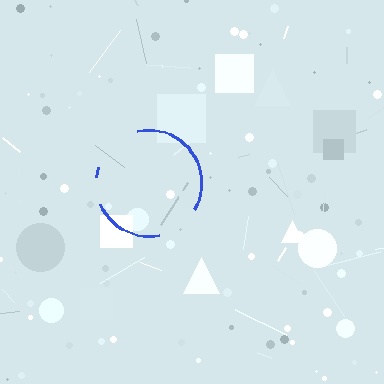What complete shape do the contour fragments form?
The contour fragments form a circle.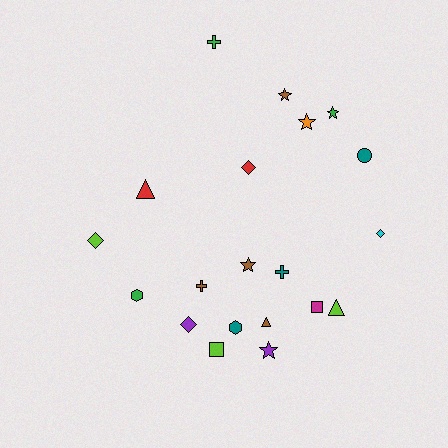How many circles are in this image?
There is 1 circle.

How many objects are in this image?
There are 20 objects.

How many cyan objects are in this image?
There is 1 cyan object.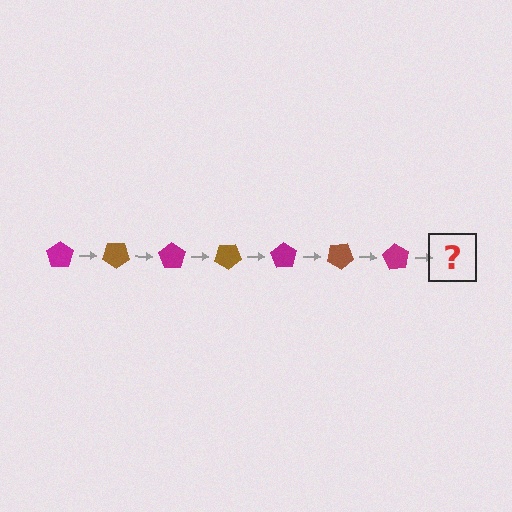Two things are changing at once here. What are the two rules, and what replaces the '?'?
The two rules are that it rotates 35 degrees each step and the color cycles through magenta and brown. The '?' should be a brown pentagon, rotated 245 degrees from the start.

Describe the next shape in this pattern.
It should be a brown pentagon, rotated 245 degrees from the start.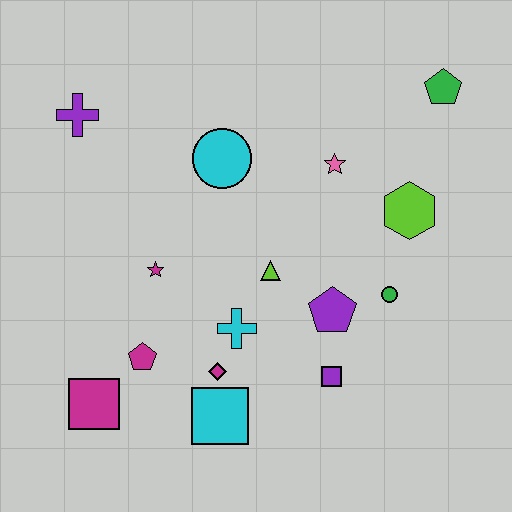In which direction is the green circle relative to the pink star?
The green circle is below the pink star.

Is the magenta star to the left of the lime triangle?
Yes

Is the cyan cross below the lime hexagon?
Yes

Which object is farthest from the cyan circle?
The magenta square is farthest from the cyan circle.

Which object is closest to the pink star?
The lime hexagon is closest to the pink star.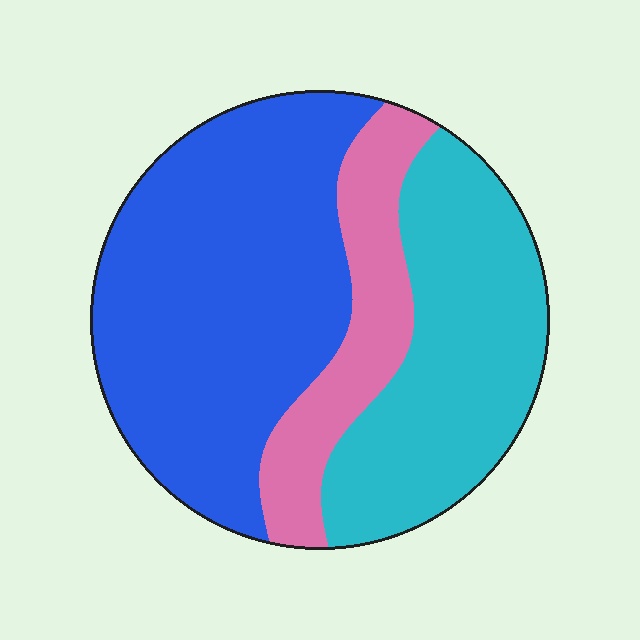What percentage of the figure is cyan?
Cyan covers roughly 35% of the figure.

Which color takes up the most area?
Blue, at roughly 50%.